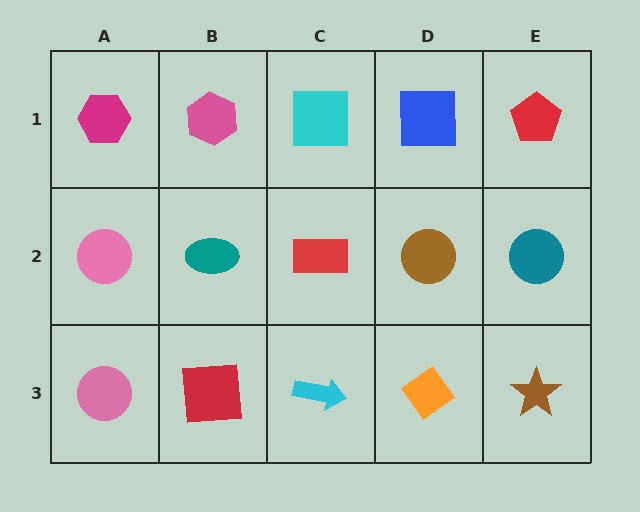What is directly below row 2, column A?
A pink circle.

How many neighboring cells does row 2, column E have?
3.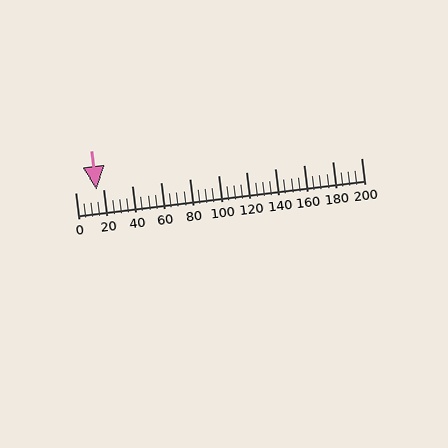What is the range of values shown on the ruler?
The ruler shows values from 0 to 200.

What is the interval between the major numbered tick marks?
The major tick marks are spaced 20 units apart.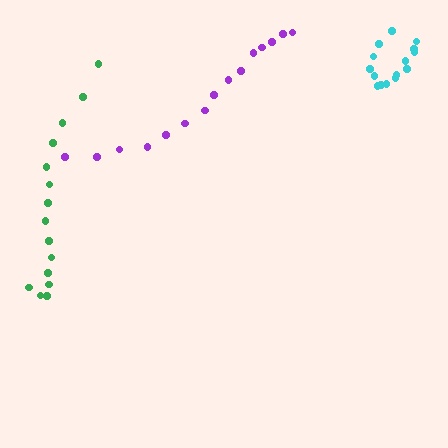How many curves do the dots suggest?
There are 3 distinct paths.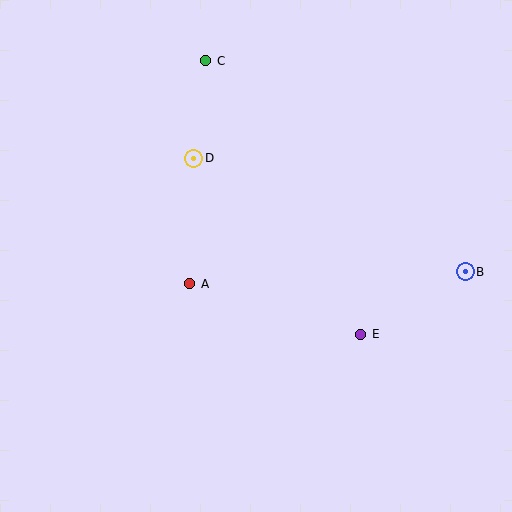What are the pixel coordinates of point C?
Point C is at (206, 61).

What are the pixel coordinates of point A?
Point A is at (190, 284).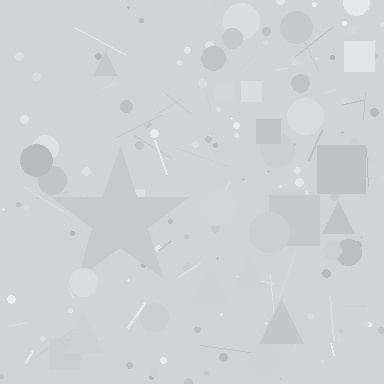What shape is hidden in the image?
A star is hidden in the image.